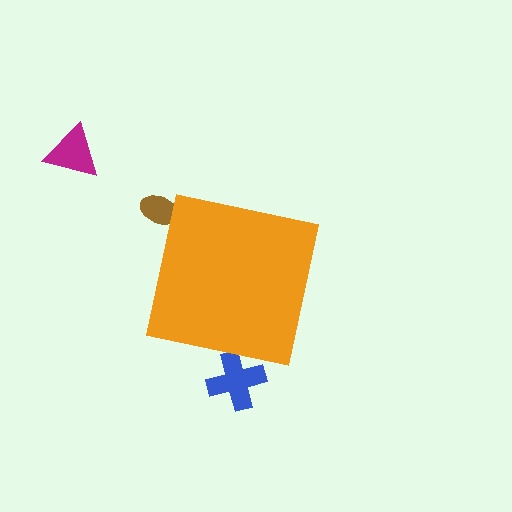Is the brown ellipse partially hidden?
Yes, the brown ellipse is partially hidden behind the orange square.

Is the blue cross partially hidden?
Yes, the blue cross is partially hidden behind the orange square.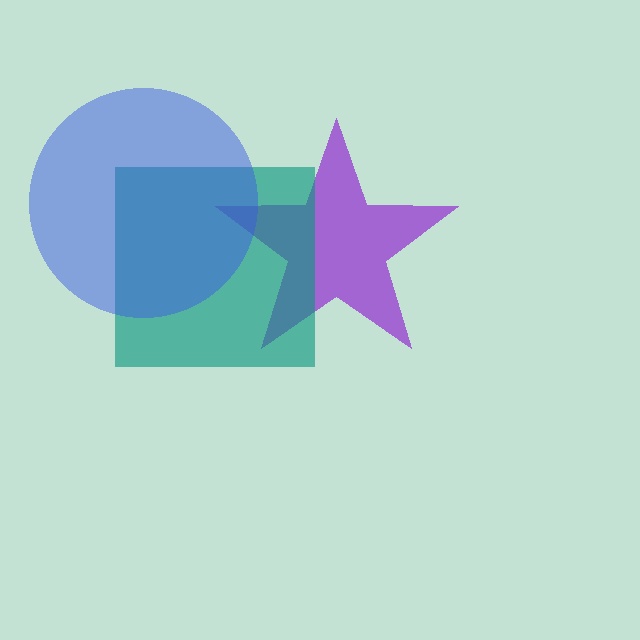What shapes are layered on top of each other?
The layered shapes are: a purple star, a teal square, a blue circle.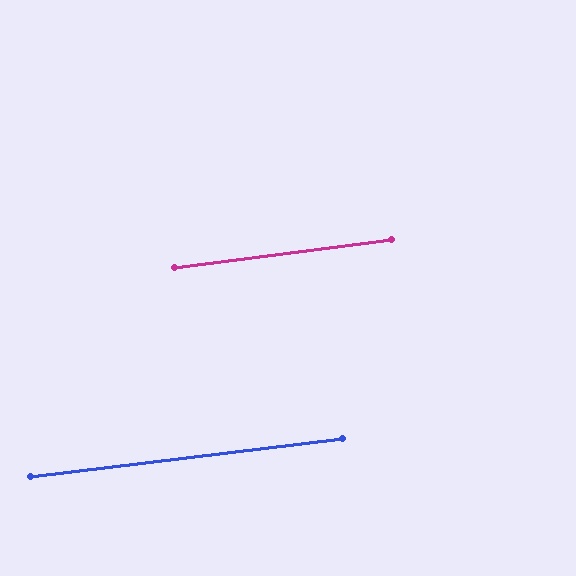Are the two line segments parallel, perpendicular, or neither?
Parallel — their directions differ by only 0.6°.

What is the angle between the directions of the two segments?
Approximately 1 degree.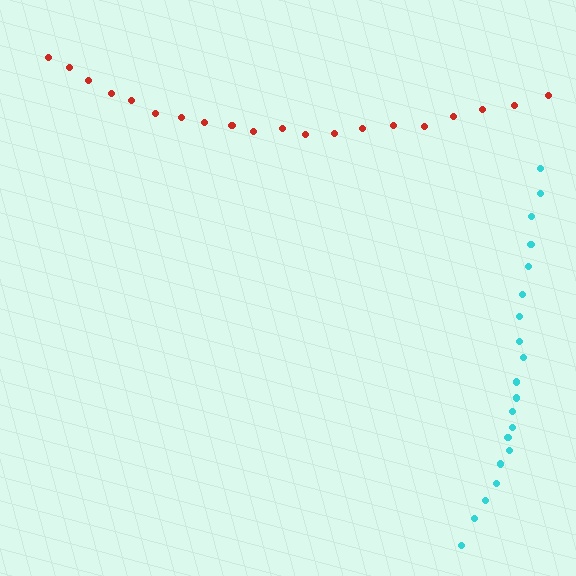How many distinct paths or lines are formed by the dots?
There are 2 distinct paths.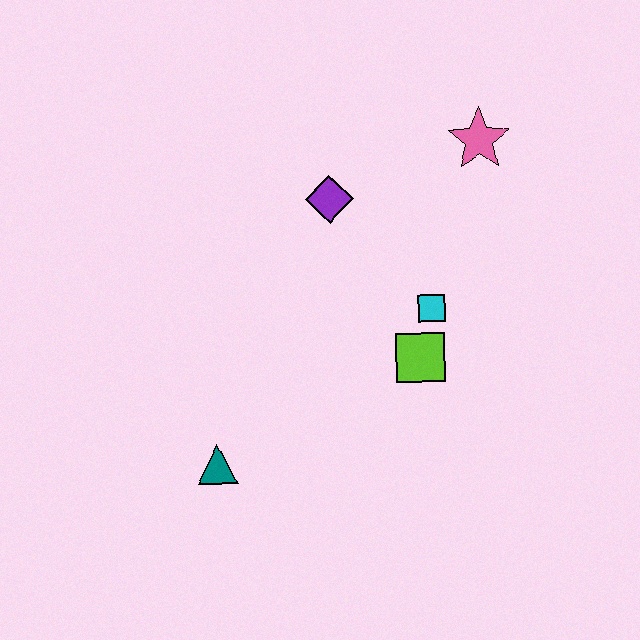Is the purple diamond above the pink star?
No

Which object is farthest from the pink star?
The teal triangle is farthest from the pink star.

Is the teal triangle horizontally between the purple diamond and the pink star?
No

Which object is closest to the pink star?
The purple diamond is closest to the pink star.